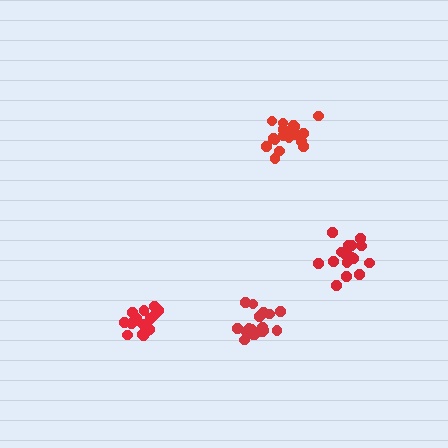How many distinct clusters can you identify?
There are 4 distinct clusters.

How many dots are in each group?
Group 1: 17 dots, Group 2: 16 dots, Group 3: 17 dots, Group 4: 19 dots (69 total).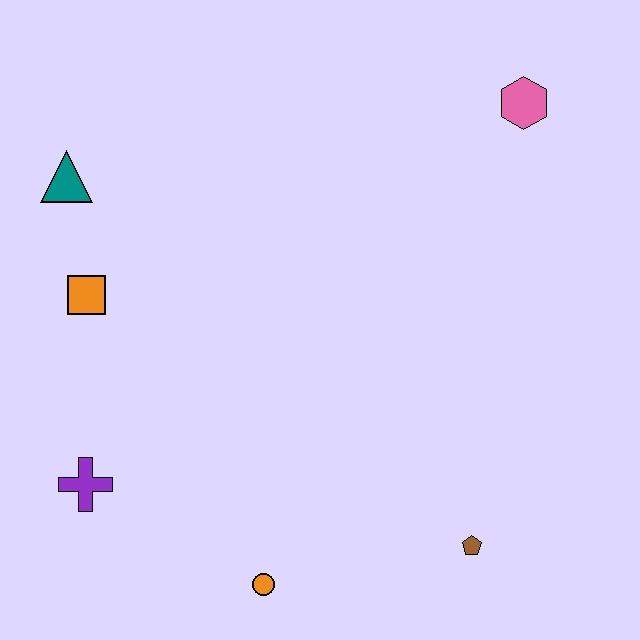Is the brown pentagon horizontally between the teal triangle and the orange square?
No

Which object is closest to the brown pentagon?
The orange circle is closest to the brown pentagon.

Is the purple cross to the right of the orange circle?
No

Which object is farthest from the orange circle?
The pink hexagon is farthest from the orange circle.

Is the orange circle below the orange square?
Yes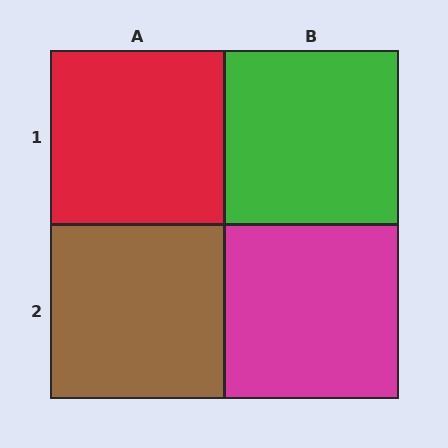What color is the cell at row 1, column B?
Green.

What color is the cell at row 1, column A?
Red.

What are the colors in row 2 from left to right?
Brown, magenta.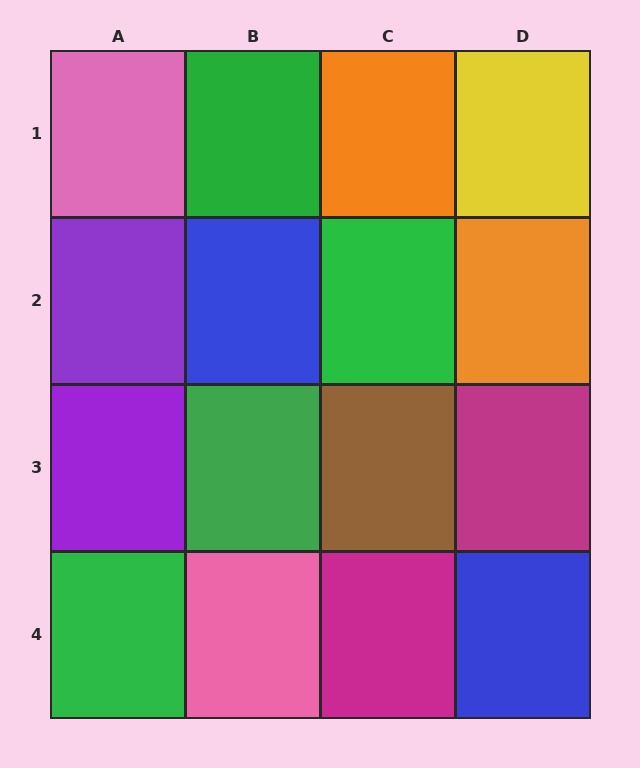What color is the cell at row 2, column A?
Purple.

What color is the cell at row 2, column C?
Green.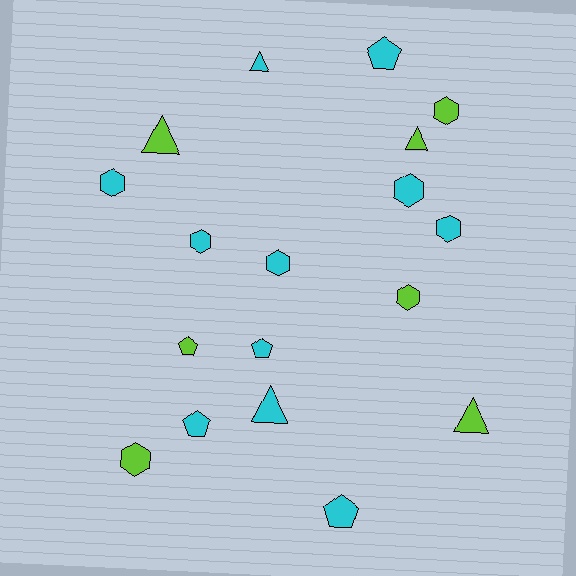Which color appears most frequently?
Cyan, with 11 objects.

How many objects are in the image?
There are 18 objects.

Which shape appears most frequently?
Hexagon, with 8 objects.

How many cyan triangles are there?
There are 2 cyan triangles.